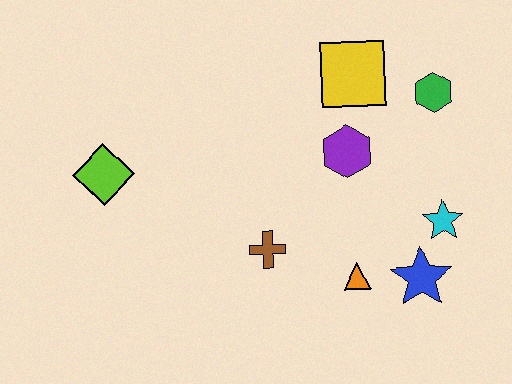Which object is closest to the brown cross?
The orange triangle is closest to the brown cross.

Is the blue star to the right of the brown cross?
Yes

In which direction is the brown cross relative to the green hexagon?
The brown cross is to the left of the green hexagon.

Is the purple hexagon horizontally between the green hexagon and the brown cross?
Yes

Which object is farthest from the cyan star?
The lime diamond is farthest from the cyan star.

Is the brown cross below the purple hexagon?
Yes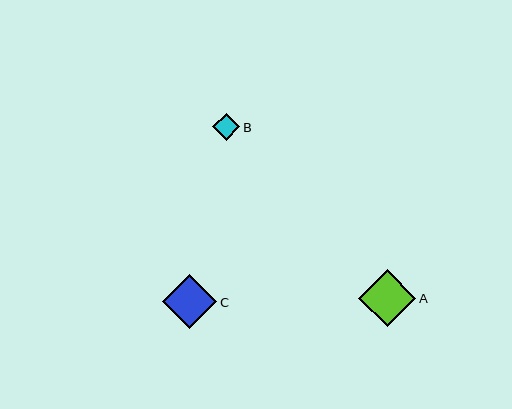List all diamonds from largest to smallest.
From largest to smallest: A, C, B.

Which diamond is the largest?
Diamond A is the largest with a size of approximately 58 pixels.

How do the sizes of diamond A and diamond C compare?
Diamond A and diamond C are approximately the same size.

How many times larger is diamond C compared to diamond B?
Diamond C is approximately 2.0 times the size of diamond B.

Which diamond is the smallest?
Diamond B is the smallest with a size of approximately 27 pixels.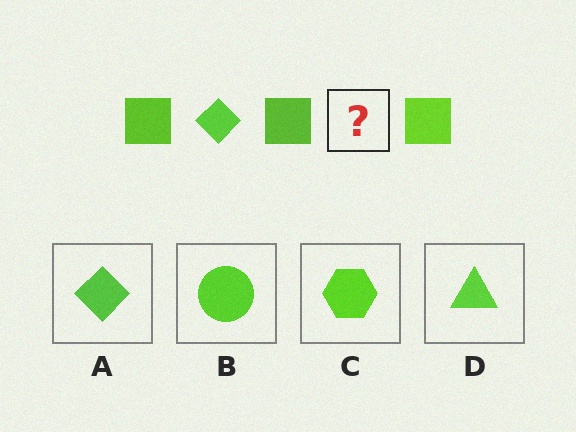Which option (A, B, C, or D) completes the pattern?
A.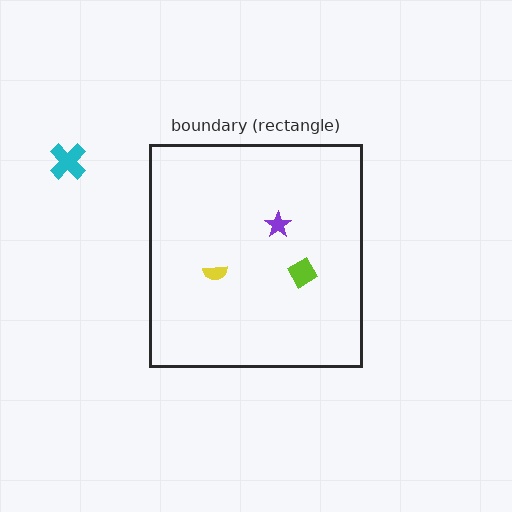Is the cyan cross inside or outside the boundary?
Outside.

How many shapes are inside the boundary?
3 inside, 1 outside.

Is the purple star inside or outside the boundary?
Inside.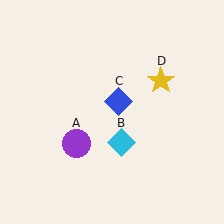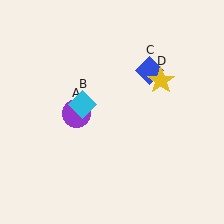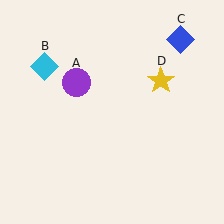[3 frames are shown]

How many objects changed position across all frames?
3 objects changed position: purple circle (object A), cyan diamond (object B), blue diamond (object C).